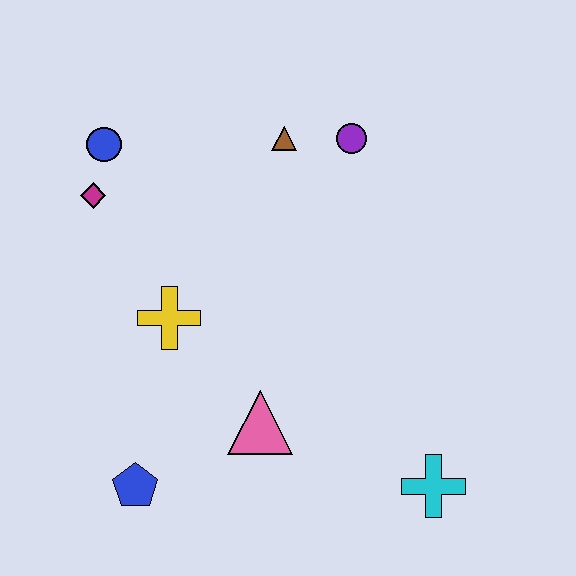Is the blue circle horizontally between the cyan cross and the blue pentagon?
No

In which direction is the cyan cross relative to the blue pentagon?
The cyan cross is to the right of the blue pentagon.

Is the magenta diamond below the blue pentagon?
No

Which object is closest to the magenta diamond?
The blue circle is closest to the magenta diamond.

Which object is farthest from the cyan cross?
The blue circle is farthest from the cyan cross.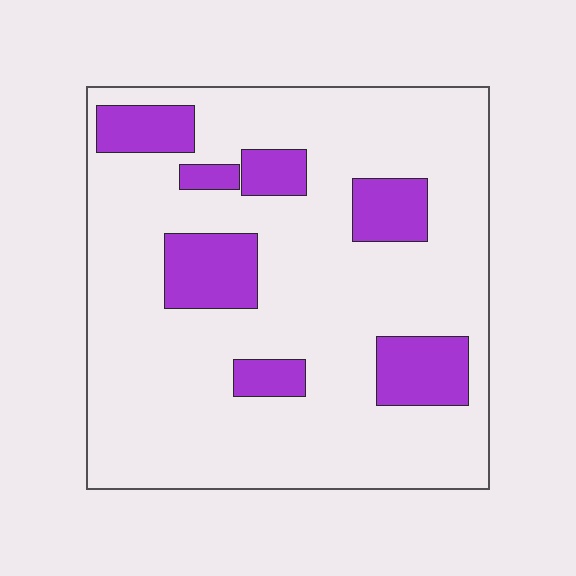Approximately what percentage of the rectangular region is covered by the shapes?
Approximately 20%.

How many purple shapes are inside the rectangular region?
7.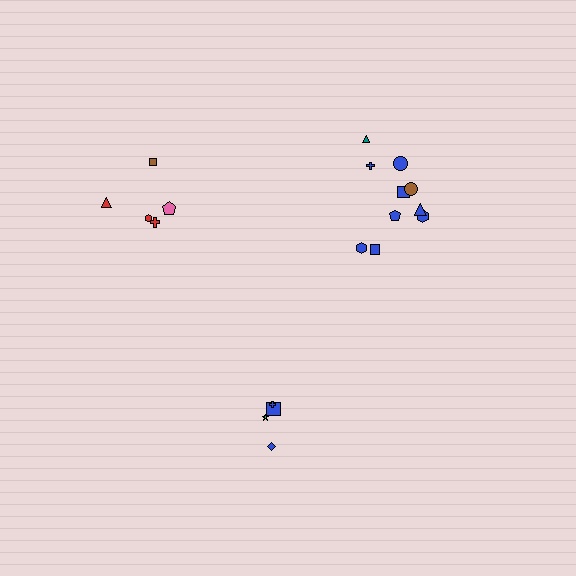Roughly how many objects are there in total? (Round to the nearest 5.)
Roughly 20 objects in total.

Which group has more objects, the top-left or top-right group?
The top-right group.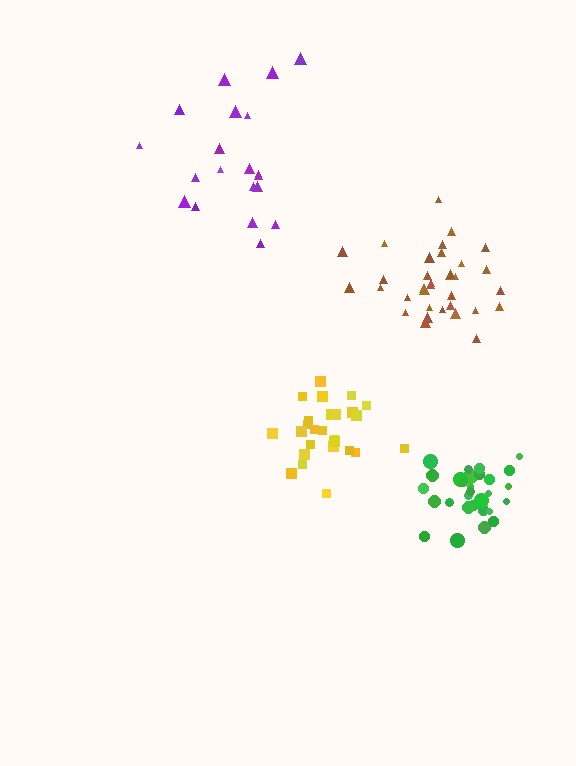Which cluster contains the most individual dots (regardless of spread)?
Brown (34).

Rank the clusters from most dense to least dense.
green, yellow, brown, purple.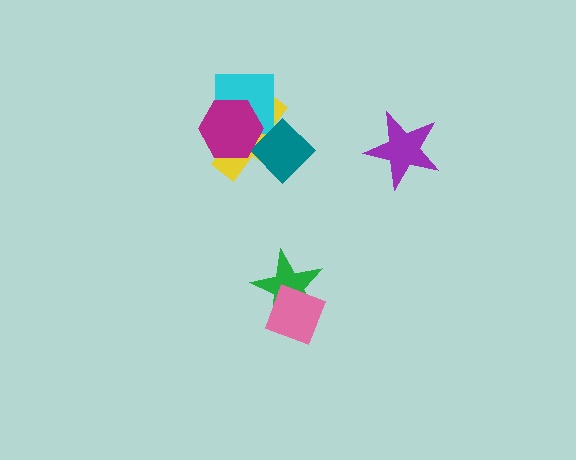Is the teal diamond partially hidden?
Yes, it is partially covered by another shape.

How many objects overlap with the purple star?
0 objects overlap with the purple star.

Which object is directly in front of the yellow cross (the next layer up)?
The cyan square is directly in front of the yellow cross.